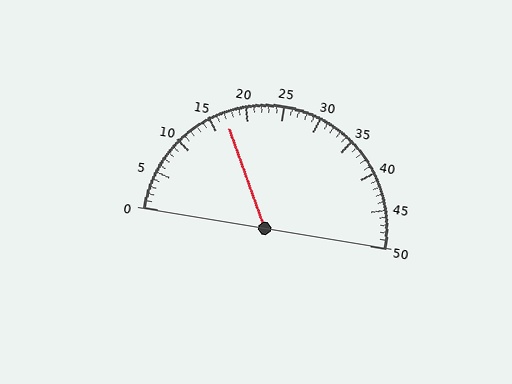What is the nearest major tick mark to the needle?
The nearest major tick mark is 15.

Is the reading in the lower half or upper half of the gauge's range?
The reading is in the lower half of the range (0 to 50).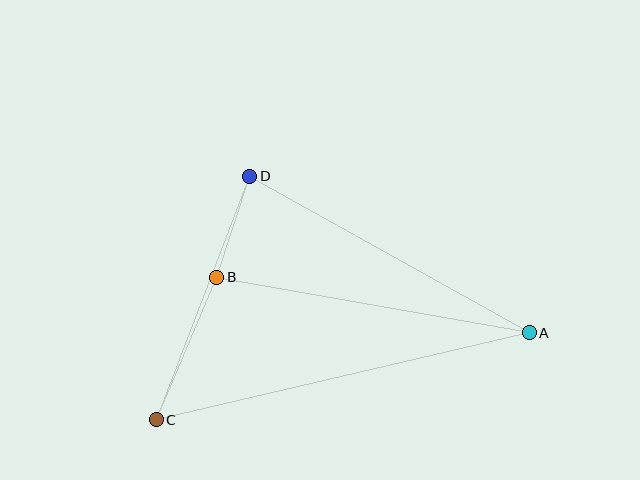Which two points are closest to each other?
Points B and D are closest to each other.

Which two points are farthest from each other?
Points A and C are farthest from each other.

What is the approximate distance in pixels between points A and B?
The distance between A and B is approximately 317 pixels.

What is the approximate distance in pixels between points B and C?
The distance between B and C is approximately 155 pixels.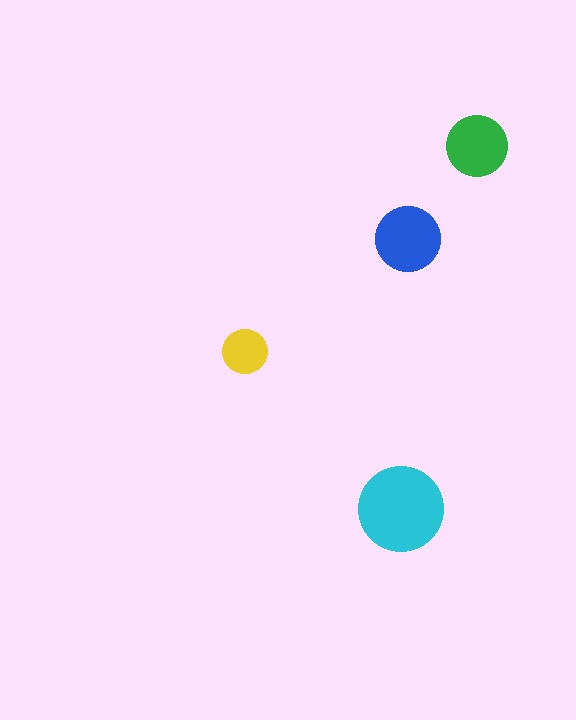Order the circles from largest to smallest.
the cyan one, the blue one, the green one, the yellow one.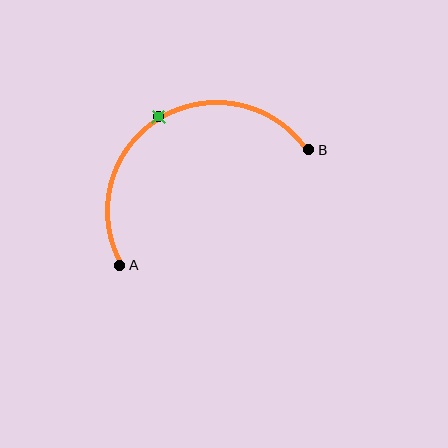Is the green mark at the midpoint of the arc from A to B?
Yes. The green mark lies on the arc at equal arc-length from both A and B — it is the arc midpoint.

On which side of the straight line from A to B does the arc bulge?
The arc bulges above the straight line connecting A and B.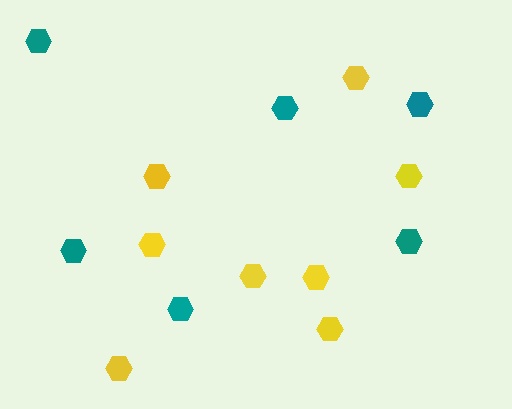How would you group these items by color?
There are 2 groups: one group of yellow hexagons (8) and one group of teal hexagons (6).